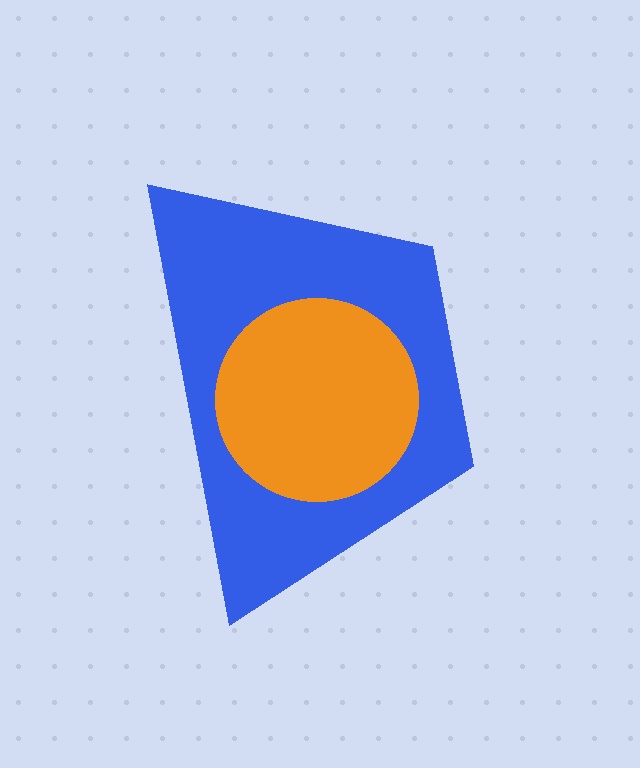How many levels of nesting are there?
2.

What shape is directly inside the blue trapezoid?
The orange circle.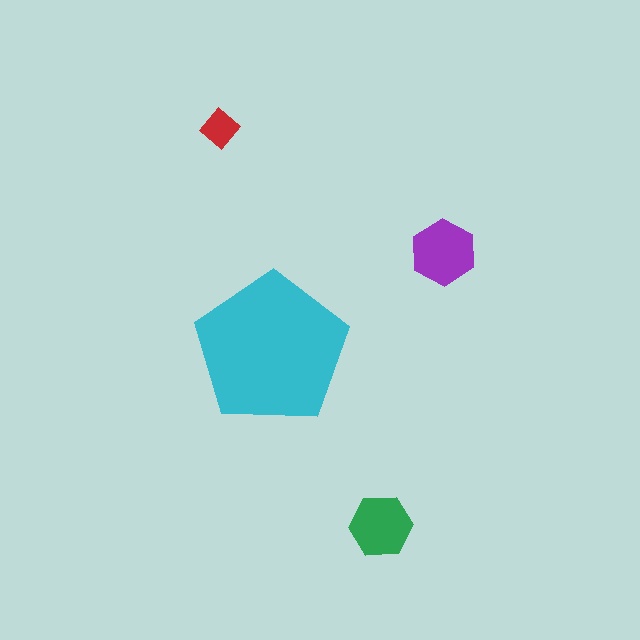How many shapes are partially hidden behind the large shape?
0 shapes are partially hidden.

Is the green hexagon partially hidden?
No, the green hexagon is fully visible.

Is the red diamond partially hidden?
No, the red diamond is fully visible.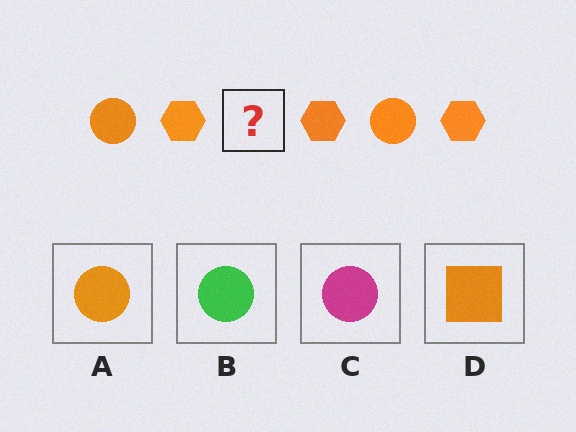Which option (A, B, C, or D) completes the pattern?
A.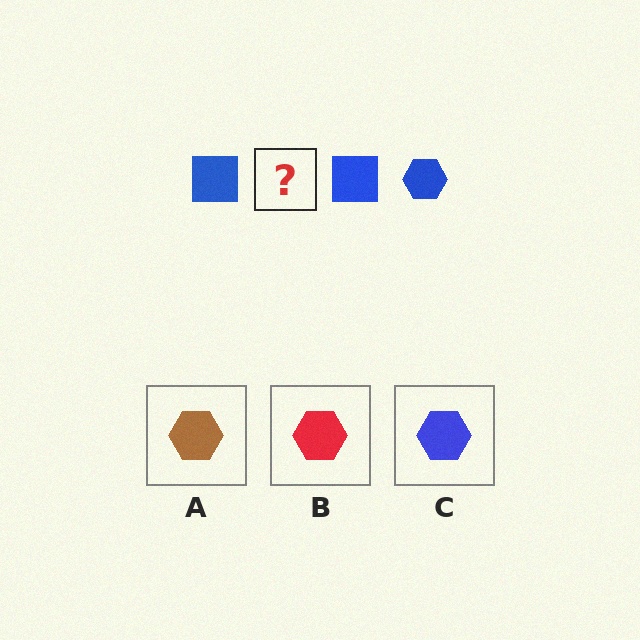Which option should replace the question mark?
Option C.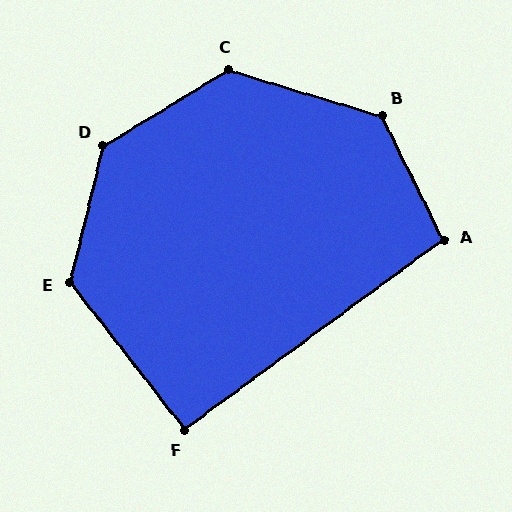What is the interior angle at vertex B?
Approximately 133 degrees (obtuse).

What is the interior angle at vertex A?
Approximately 100 degrees (obtuse).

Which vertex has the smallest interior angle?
F, at approximately 92 degrees.